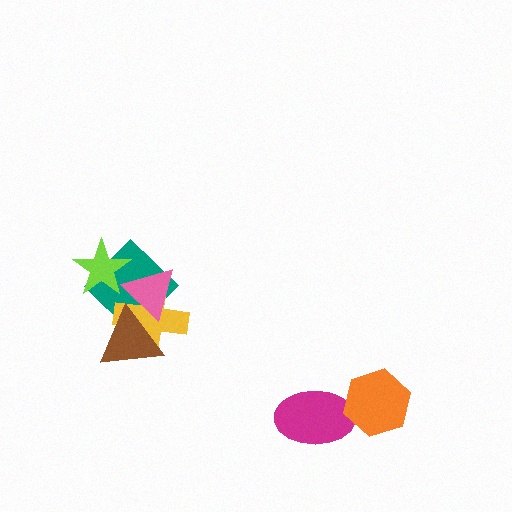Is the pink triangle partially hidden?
No, no other shape covers it.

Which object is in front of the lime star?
The pink triangle is in front of the lime star.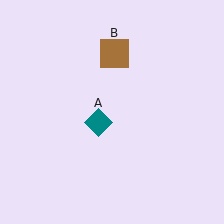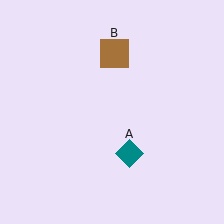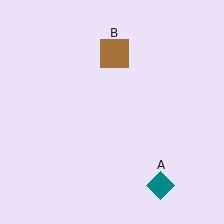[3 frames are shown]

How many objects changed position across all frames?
1 object changed position: teal diamond (object A).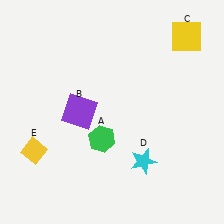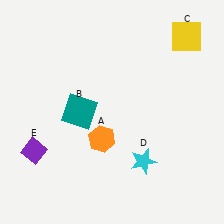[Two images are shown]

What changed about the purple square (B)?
In Image 1, B is purple. In Image 2, it changed to teal.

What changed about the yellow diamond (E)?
In Image 1, E is yellow. In Image 2, it changed to purple.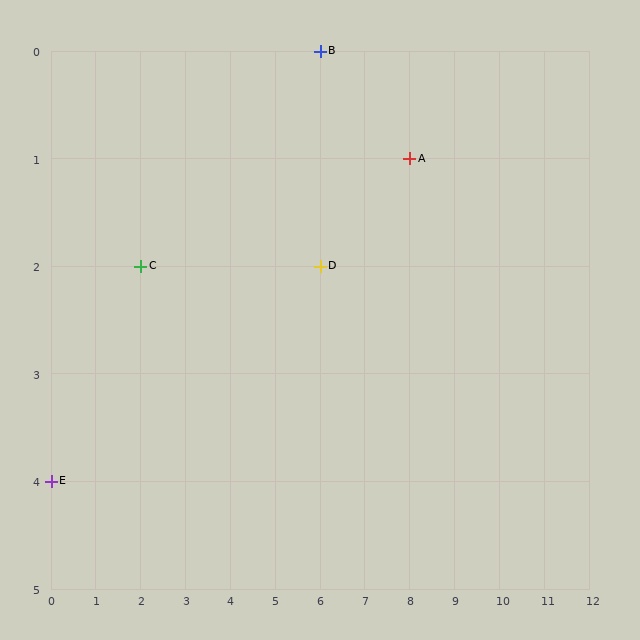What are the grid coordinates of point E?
Point E is at grid coordinates (0, 4).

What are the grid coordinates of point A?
Point A is at grid coordinates (8, 1).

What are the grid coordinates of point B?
Point B is at grid coordinates (6, 0).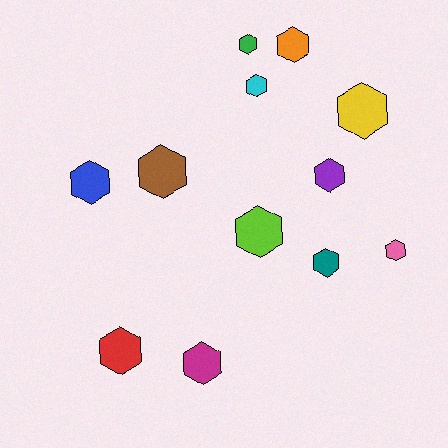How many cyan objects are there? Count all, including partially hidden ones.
There is 1 cyan object.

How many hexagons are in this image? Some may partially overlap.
There are 12 hexagons.